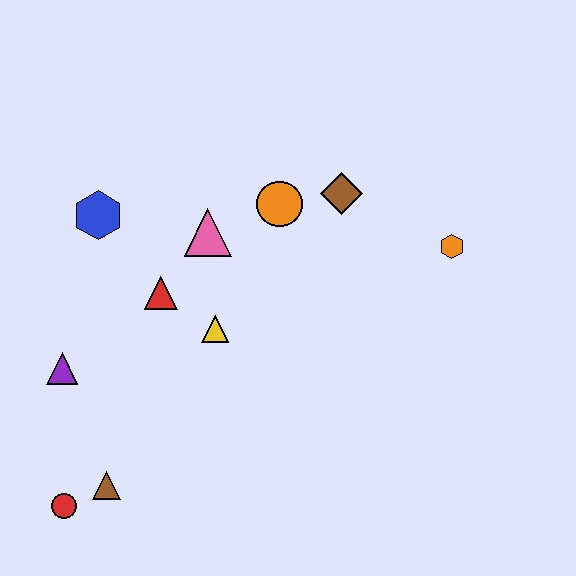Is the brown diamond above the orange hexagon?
Yes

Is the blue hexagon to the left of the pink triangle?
Yes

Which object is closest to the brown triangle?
The red circle is closest to the brown triangle.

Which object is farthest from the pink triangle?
The red circle is farthest from the pink triangle.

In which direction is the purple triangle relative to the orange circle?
The purple triangle is to the left of the orange circle.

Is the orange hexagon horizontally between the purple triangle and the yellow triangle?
No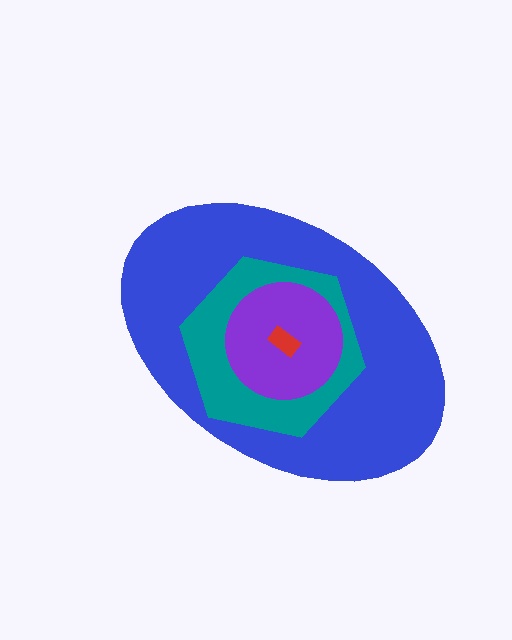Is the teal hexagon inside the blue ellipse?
Yes.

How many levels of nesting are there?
4.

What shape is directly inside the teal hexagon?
The purple circle.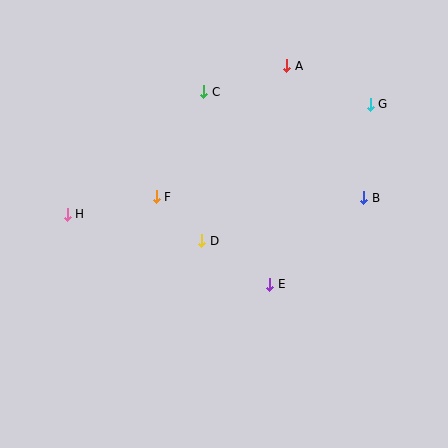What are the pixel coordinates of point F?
Point F is at (156, 197).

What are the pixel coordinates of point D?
Point D is at (202, 241).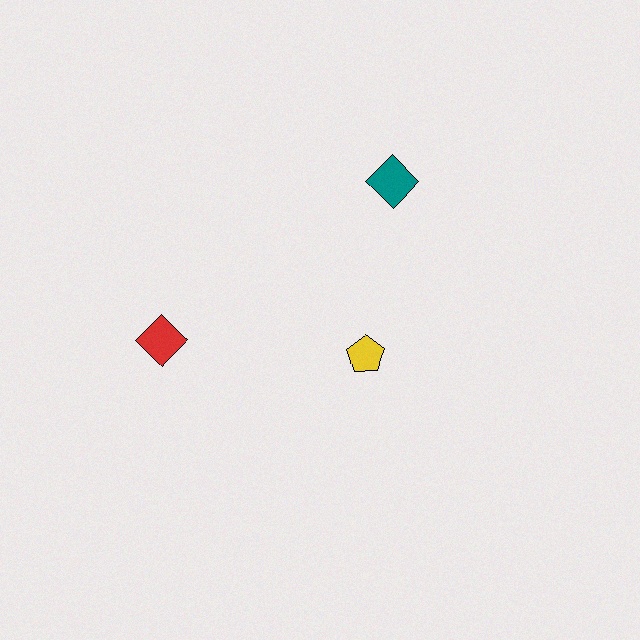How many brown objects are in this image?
There are no brown objects.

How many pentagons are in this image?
There is 1 pentagon.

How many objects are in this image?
There are 3 objects.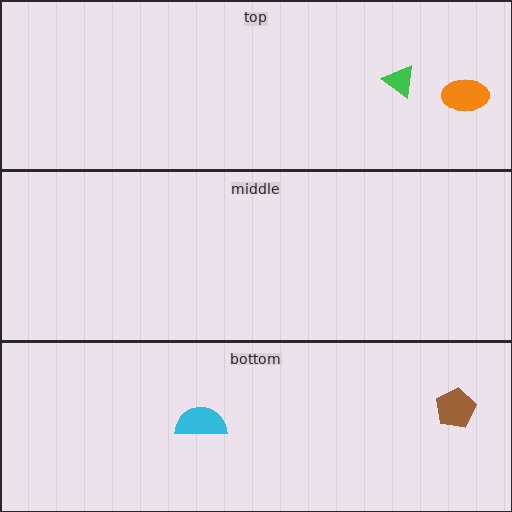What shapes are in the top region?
The green triangle, the orange ellipse.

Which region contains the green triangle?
The top region.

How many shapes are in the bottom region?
2.